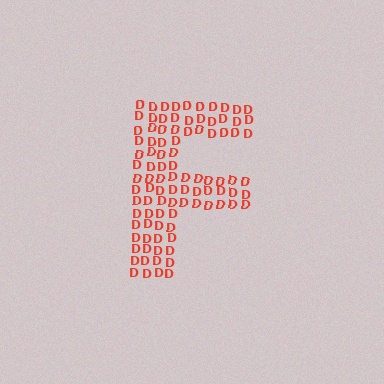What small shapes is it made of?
It is made of small letter D's.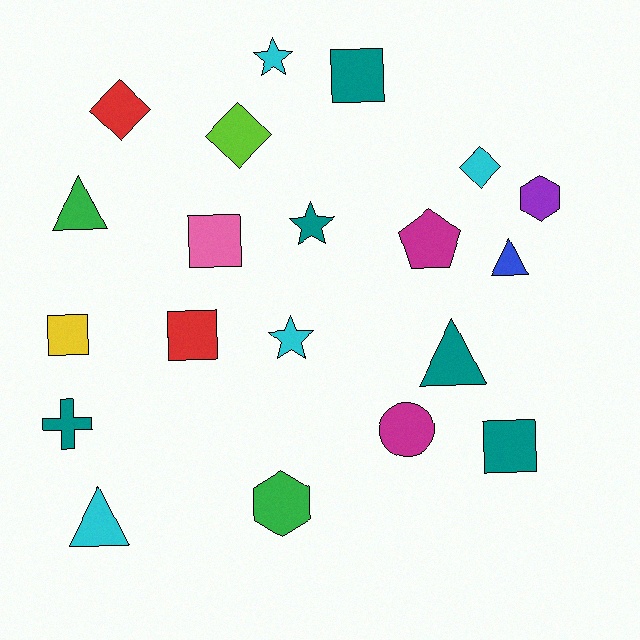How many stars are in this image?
There are 3 stars.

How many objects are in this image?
There are 20 objects.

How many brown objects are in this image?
There are no brown objects.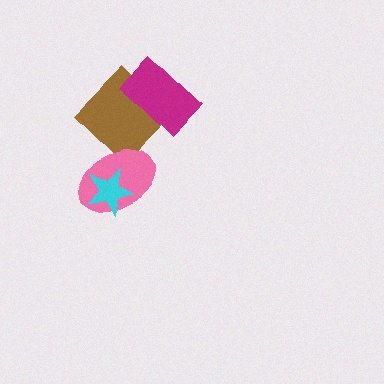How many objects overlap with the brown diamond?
2 objects overlap with the brown diamond.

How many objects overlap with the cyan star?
1 object overlaps with the cyan star.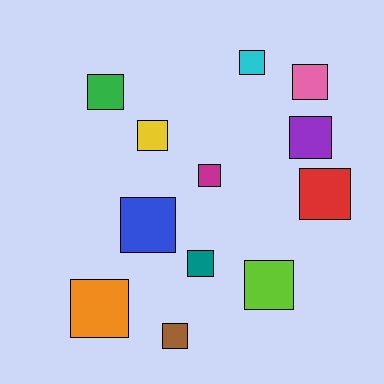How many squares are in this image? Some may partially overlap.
There are 12 squares.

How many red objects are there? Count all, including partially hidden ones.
There is 1 red object.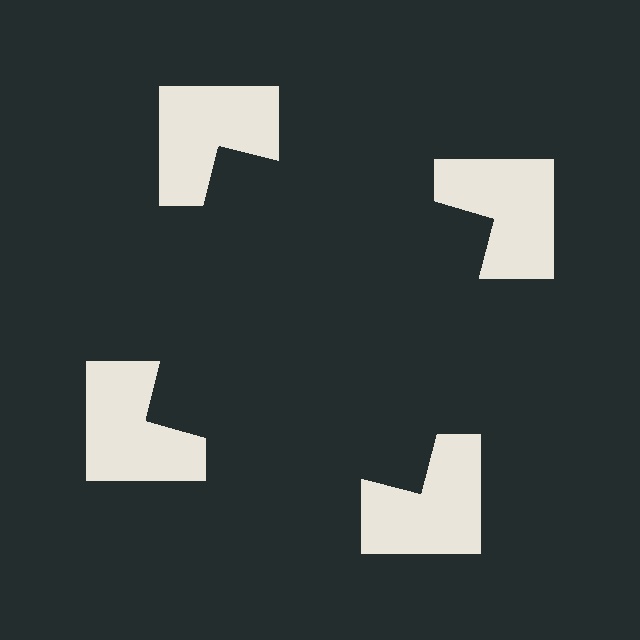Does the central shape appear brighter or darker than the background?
It typically appears slightly darker than the background, even though no actual brightness change is drawn.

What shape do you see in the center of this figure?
An illusory square — its edges are inferred from the aligned wedge cuts in the notched squares, not physically drawn.